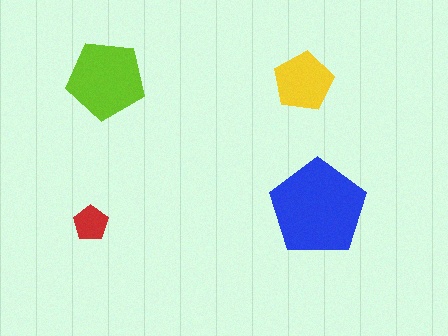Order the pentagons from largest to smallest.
the blue one, the lime one, the yellow one, the red one.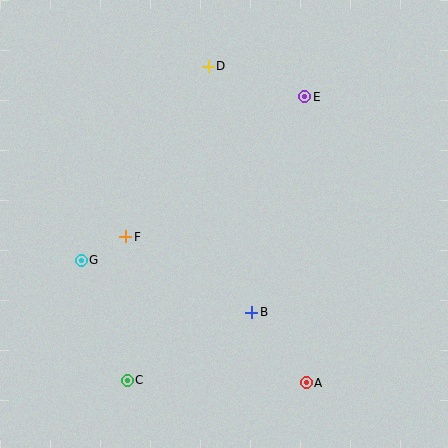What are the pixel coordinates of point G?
Point G is at (81, 260).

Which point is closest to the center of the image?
Point B at (252, 312) is closest to the center.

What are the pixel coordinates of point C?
Point C is at (127, 380).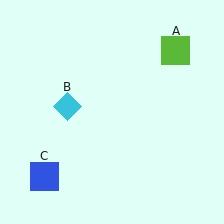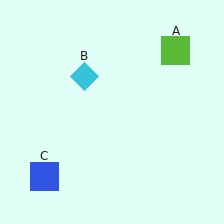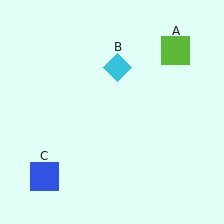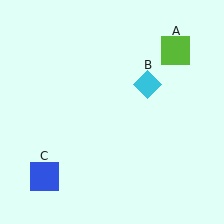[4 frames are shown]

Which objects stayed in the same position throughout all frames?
Lime square (object A) and blue square (object C) remained stationary.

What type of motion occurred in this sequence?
The cyan diamond (object B) rotated clockwise around the center of the scene.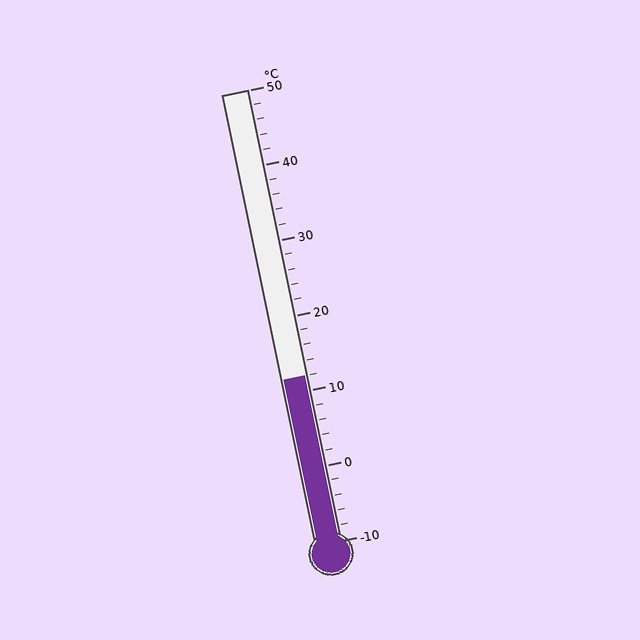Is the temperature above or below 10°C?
The temperature is above 10°C.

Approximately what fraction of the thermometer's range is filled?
The thermometer is filled to approximately 35% of its range.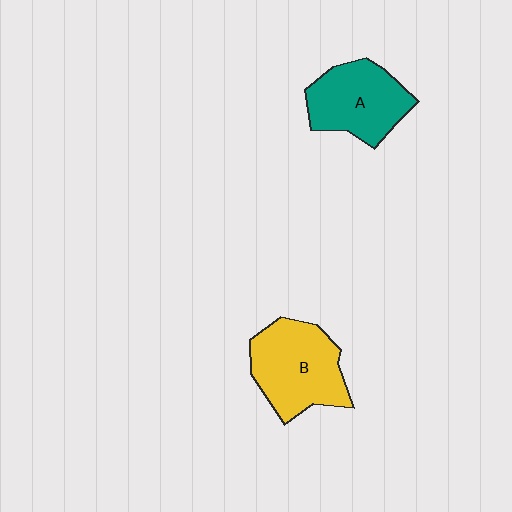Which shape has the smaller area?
Shape A (teal).